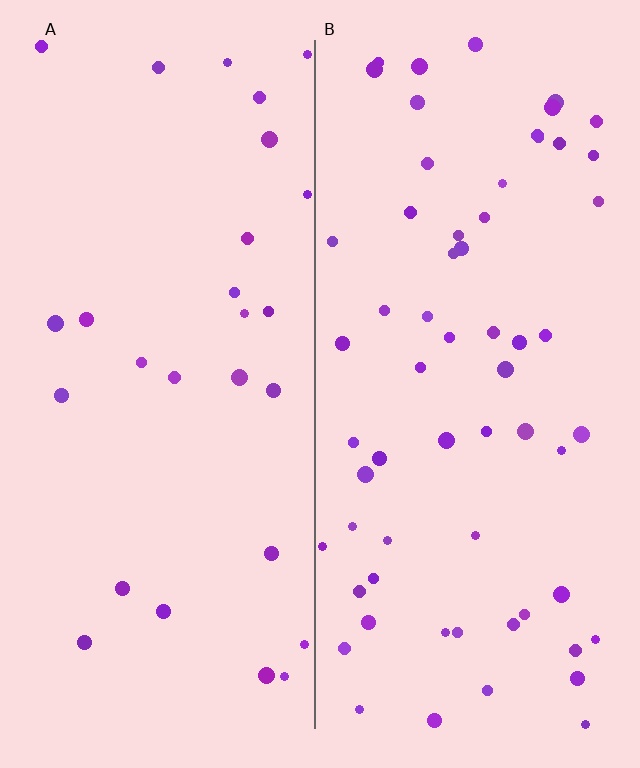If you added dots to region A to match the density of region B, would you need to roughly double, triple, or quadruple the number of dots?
Approximately double.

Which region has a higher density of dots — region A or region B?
B (the right).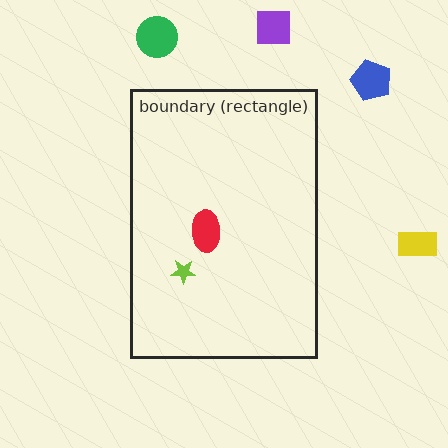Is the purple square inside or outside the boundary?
Outside.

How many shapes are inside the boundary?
2 inside, 4 outside.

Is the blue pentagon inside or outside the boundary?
Outside.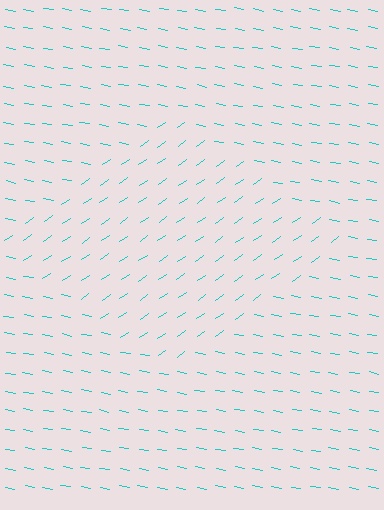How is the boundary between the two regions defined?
The boundary is defined purely by a change in line orientation (approximately 45 degrees difference). All lines are the same color and thickness.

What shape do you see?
I see a diamond.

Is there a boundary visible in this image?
Yes, there is a texture boundary formed by a change in line orientation.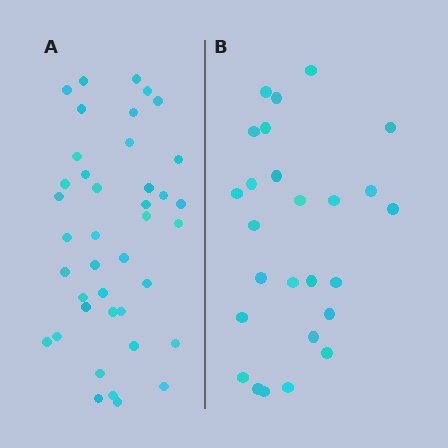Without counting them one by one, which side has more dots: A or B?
Region A (the left region) has more dots.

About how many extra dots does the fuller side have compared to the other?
Region A has approximately 15 more dots than region B.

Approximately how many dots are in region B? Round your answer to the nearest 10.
About 30 dots. (The exact count is 26, which rounds to 30.)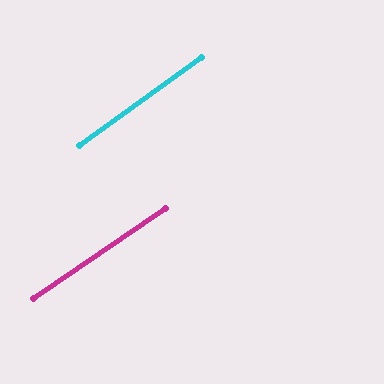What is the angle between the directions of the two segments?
Approximately 1 degree.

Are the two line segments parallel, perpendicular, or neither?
Parallel — their directions differ by only 1.4°.